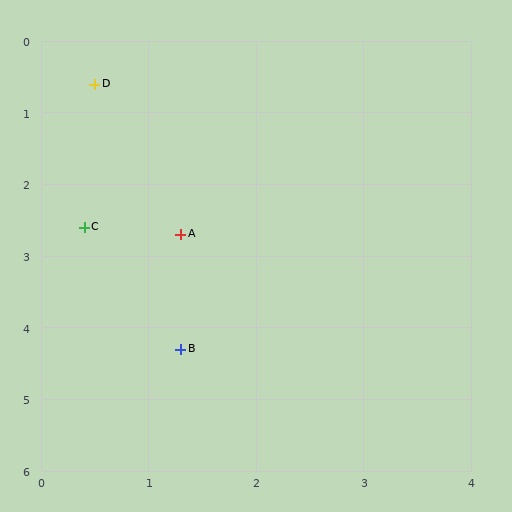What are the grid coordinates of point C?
Point C is at approximately (0.4, 2.6).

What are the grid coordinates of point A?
Point A is at approximately (1.3, 2.7).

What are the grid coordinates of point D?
Point D is at approximately (0.5, 0.6).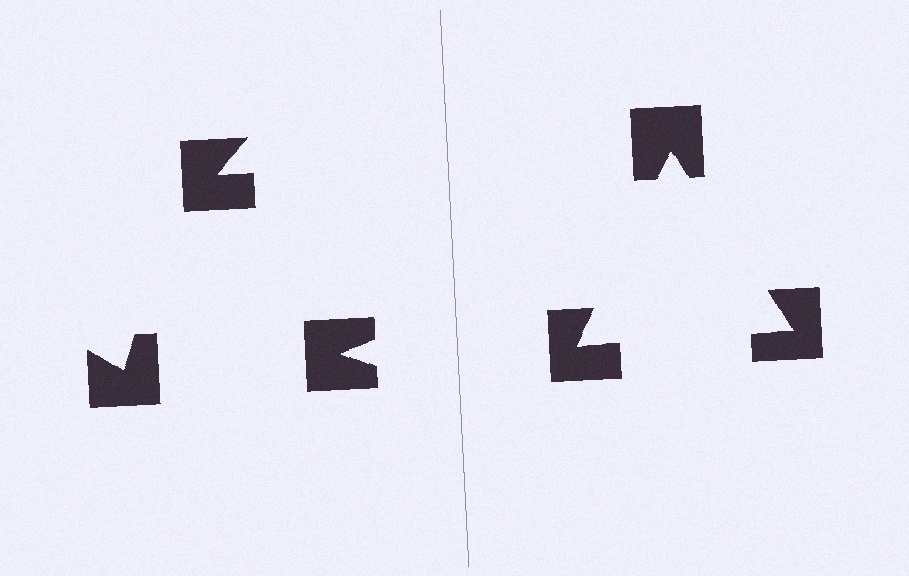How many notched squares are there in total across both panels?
6 — 3 on each side.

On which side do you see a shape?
An illusory triangle appears on the right side. On the left side the wedge cuts are rotated, so no coherent shape forms.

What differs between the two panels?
The notched squares are positioned identically on both sides; only the wedge orientations differ. On the right they align to a triangle; on the left they are misaligned.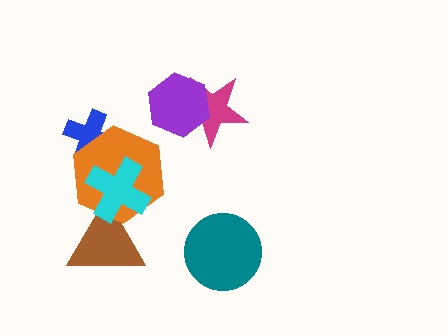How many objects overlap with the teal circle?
0 objects overlap with the teal circle.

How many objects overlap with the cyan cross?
2 objects overlap with the cyan cross.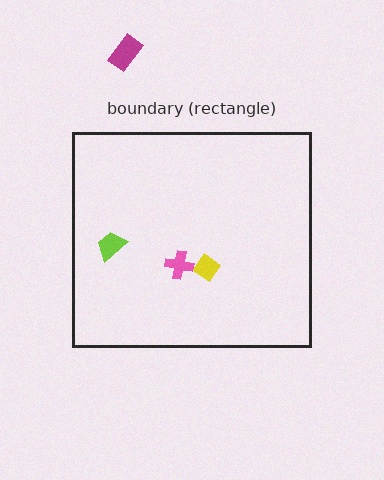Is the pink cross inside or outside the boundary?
Inside.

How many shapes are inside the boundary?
3 inside, 1 outside.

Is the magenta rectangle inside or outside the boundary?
Outside.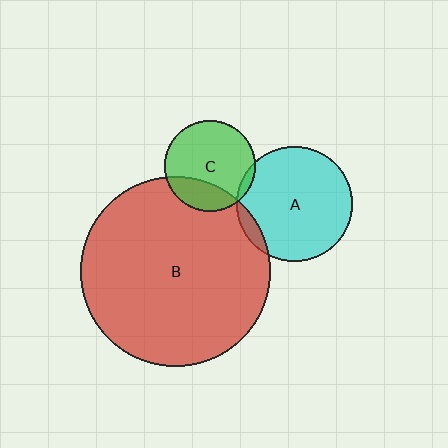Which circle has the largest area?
Circle B (red).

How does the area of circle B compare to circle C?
Approximately 4.3 times.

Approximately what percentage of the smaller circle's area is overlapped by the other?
Approximately 5%.